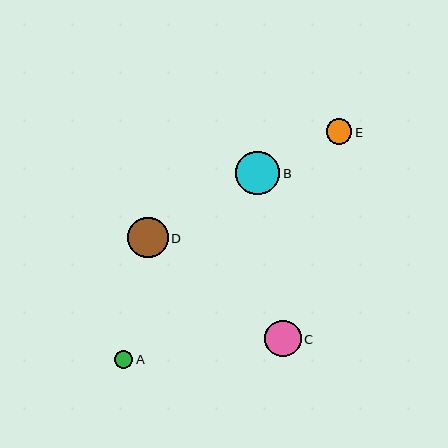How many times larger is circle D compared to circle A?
Circle D is approximately 2.2 times the size of circle A.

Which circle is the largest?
Circle B is the largest with a size of approximately 44 pixels.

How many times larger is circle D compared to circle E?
Circle D is approximately 1.6 times the size of circle E.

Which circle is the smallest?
Circle A is the smallest with a size of approximately 18 pixels.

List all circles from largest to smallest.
From largest to smallest: B, D, C, E, A.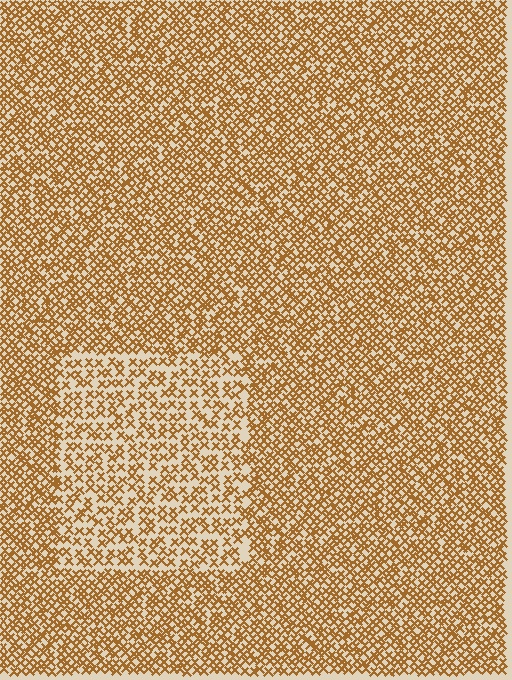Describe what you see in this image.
The image contains small brown elements arranged at two different densities. A rectangle-shaped region is visible where the elements are less densely packed than the surrounding area.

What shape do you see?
I see a rectangle.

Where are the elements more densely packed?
The elements are more densely packed outside the rectangle boundary.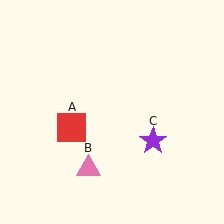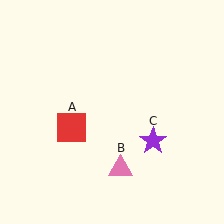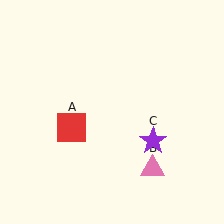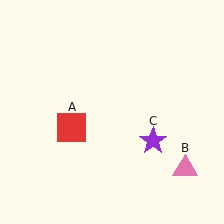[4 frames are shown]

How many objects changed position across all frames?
1 object changed position: pink triangle (object B).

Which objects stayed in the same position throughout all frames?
Red square (object A) and purple star (object C) remained stationary.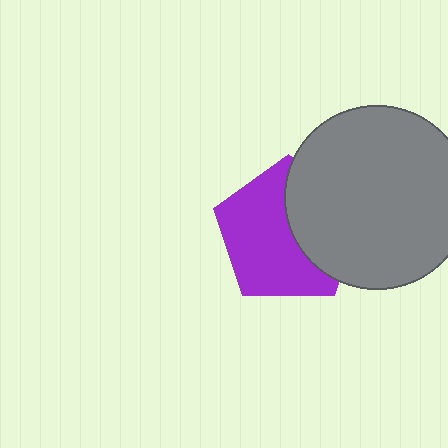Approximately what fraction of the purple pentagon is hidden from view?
Roughly 39% of the purple pentagon is hidden behind the gray circle.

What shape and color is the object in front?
The object in front is a gray circle.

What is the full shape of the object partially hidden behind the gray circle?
The partially hidden object is a purple pentagon.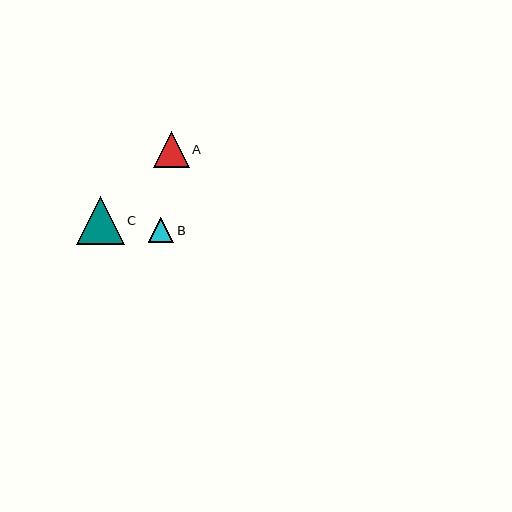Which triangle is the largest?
Triangle C is the largest with a size of approximately 47 pixels.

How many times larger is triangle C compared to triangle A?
Triangle C is approximately 1.3 times the size of triangle A.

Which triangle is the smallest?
Triangle B is the smallest with a size of approximately 25 pixels.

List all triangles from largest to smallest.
From largest to smallest: C, A, B.